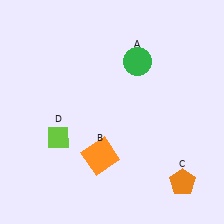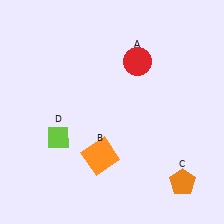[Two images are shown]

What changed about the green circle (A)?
In Image 1, A is green. In Image 2, it changed to red.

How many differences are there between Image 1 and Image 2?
There is 1 difference between the two images.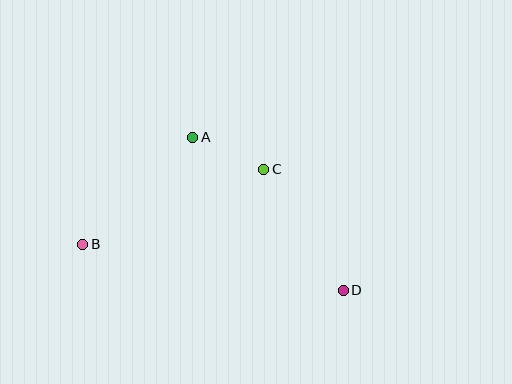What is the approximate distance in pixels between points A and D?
The distance between A and D is approximately 215 pixels.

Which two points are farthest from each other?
Points B and D are farthest from each other.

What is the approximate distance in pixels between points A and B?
The distance between A and B is approximately 153 pixels.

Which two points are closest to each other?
Points A and C are closest to each other.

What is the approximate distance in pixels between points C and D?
The distance between C and D is approximately 145 pixels.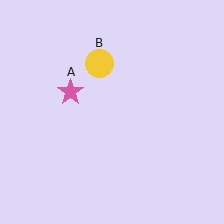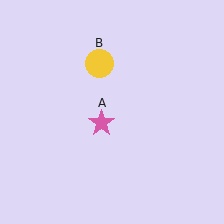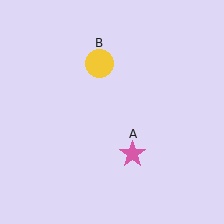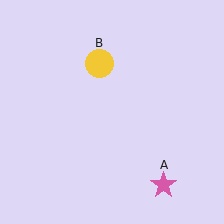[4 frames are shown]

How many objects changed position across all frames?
1 object changed position: pink star (object A).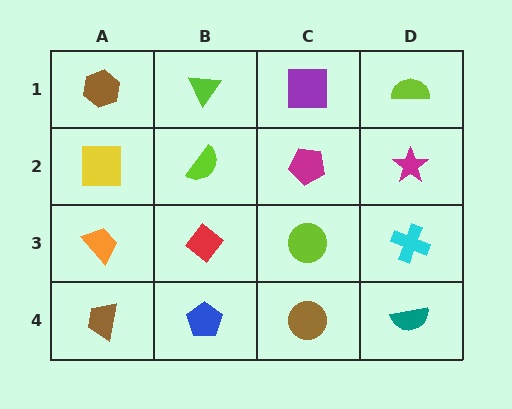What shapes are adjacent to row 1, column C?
A magenta pentagon (row 2, column C), a lime triangle (row 1, column B), a lime semicircle (row 1, column D).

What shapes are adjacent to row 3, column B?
A lime semicircle (row 2, column B), a blue pentagon (row 4, column B), an orange trapezoid (row 3, column A), a lime circle (row 3, column C).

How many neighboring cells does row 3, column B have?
4.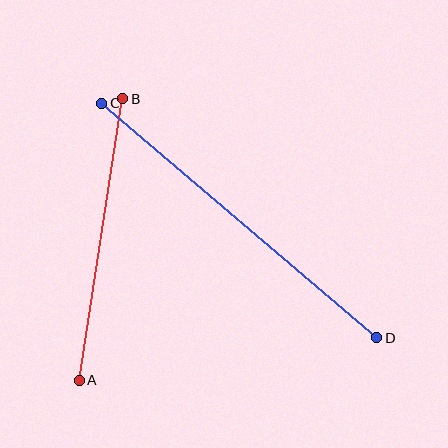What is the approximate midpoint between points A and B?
The midpoint is at approximately (101, 239) pixels.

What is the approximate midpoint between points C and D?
The midpoint is at approximately (239, 221) pixels.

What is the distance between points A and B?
The distance is approximately 285 pixels.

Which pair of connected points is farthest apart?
Points C and D are farthest apart.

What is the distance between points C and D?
The distance is approximately 361 pixels.